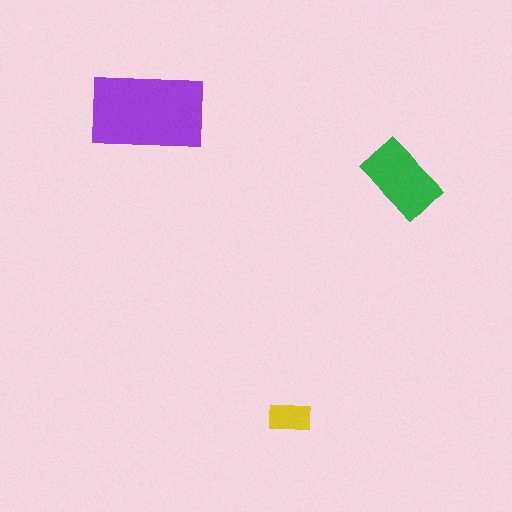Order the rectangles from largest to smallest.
the purple one, the green one, the yellow one.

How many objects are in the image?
There are 3 objects in the image.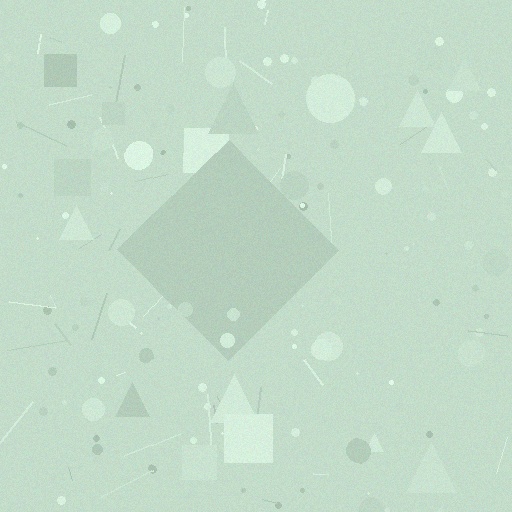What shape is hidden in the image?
A diamond is hidden in the image.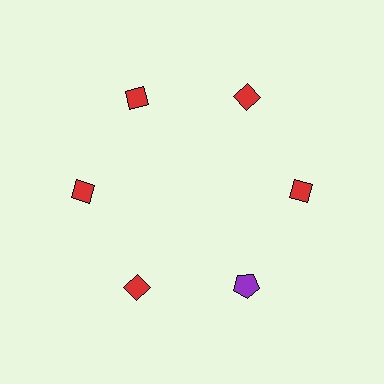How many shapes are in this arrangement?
There are 6 shapes arranged in a ring pattern.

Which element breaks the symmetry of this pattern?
The purple pentagon at roughly the 5 o'clock position breaks the symmetry. All other shapes are red diamonds.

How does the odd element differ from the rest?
It differs in both color (purple instead of red) and shape (pentagon instead of diamond).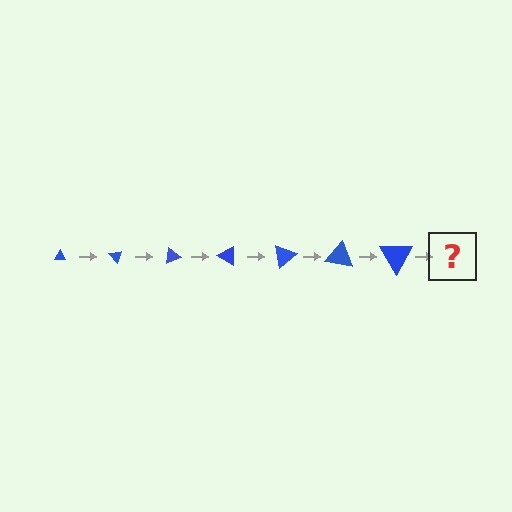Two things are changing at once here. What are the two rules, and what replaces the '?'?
The two rules are that the triangle grows larger each step and it rotates 50 degrees each step. The '?' should be a triangle, larger than the previous one and rotated 350 degrees from the start.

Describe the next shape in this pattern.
It should be a triangle, larger than the previous one and rotated 350 degrees from the start.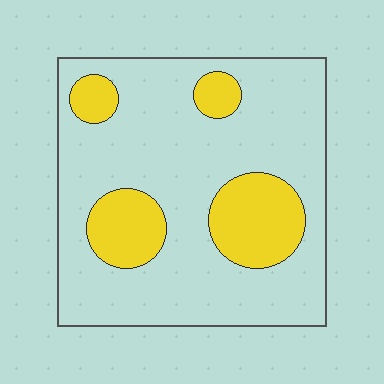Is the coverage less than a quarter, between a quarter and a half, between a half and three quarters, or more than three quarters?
Less than a quarter.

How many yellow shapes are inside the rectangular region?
4.